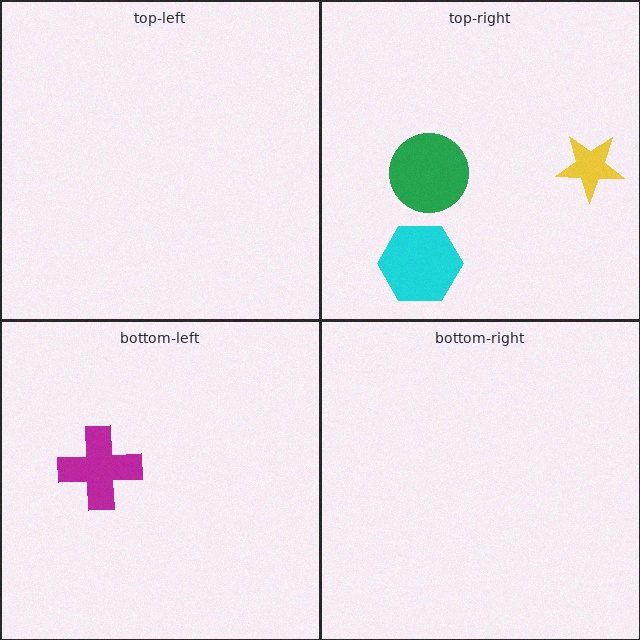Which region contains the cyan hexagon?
The top-right region.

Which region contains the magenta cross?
The bottom-left region.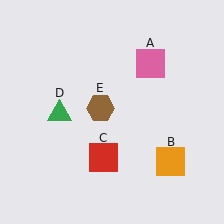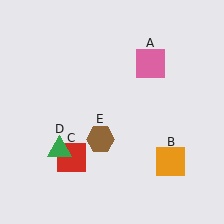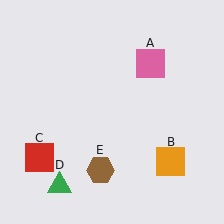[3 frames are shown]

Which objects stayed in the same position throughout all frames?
Pink square (object A) and orange square (object B) remained stationary.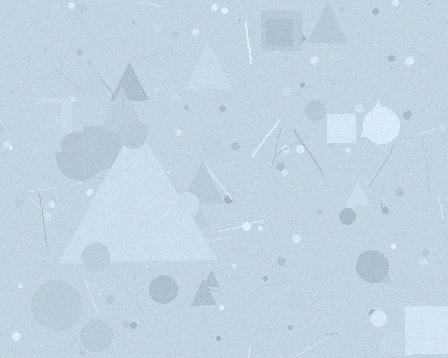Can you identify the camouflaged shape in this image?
The camouflaged shape is a triangle.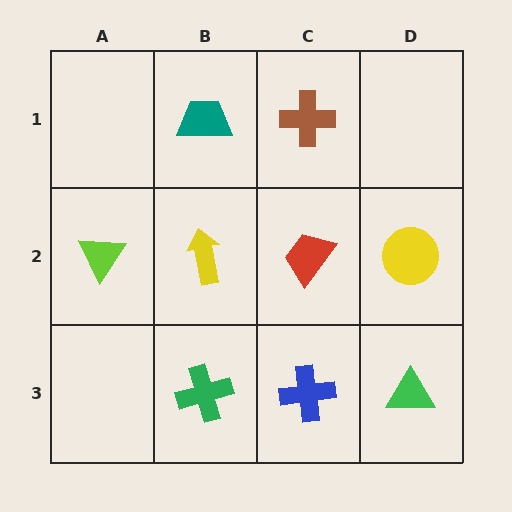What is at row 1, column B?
A teal trapezoid.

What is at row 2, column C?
A red trapezoid.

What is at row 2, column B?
A yellow arrow.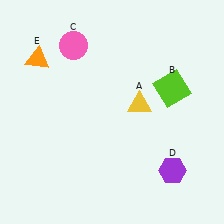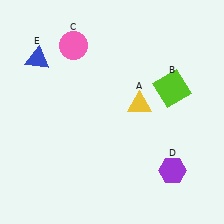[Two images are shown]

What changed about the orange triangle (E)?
In Image 1, E is orange. In Image 2, it changed to blue.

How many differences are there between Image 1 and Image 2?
There is 1 difference between the two images.